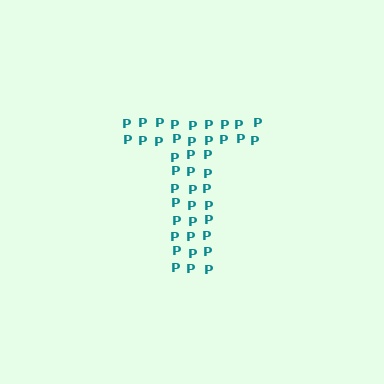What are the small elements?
The small elements are letter P's.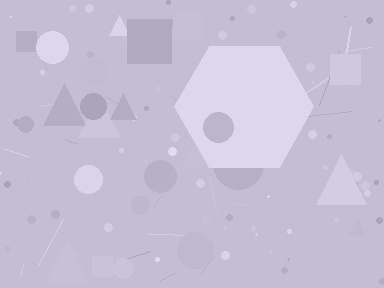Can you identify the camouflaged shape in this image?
The camouflaged shape is a hexagon.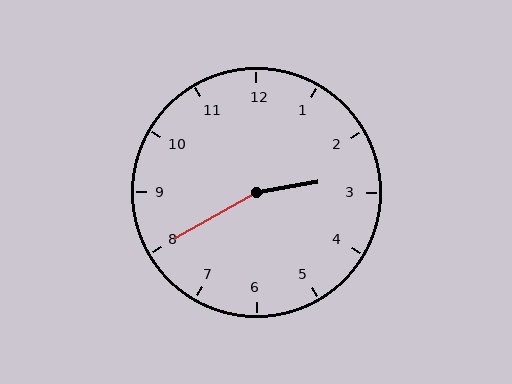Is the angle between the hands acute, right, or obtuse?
It is obtuse.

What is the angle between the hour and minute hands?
Approximately 160 degrees.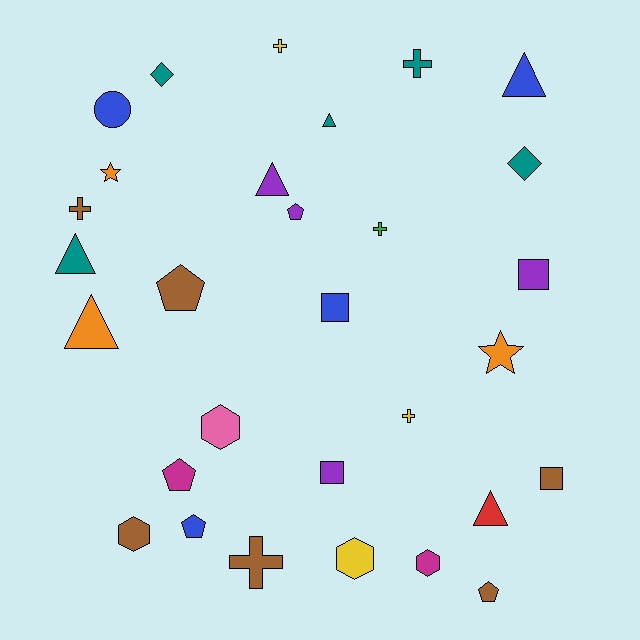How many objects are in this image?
There are 30 objects.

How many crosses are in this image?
There are 6 crosses.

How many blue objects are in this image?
There are 4 blue objects.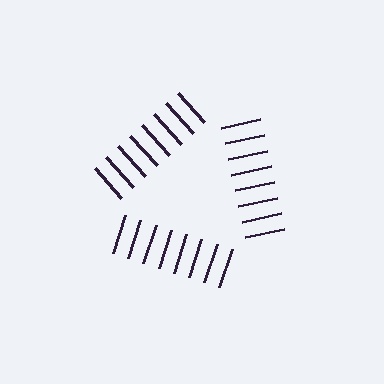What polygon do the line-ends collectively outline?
An illusory triangle — the line segments terminate on its edges but no continuous stroke is drawn.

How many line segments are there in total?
24 — 8 along each of the 3 edges.